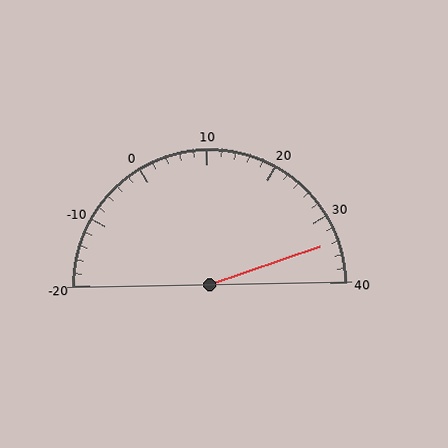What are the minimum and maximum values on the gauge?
The gauge ranges from -20 to 40.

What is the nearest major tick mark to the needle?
The nearest major tick mark is 30.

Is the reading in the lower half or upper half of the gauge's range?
The reading is in the upper half of the range (-20 to 40).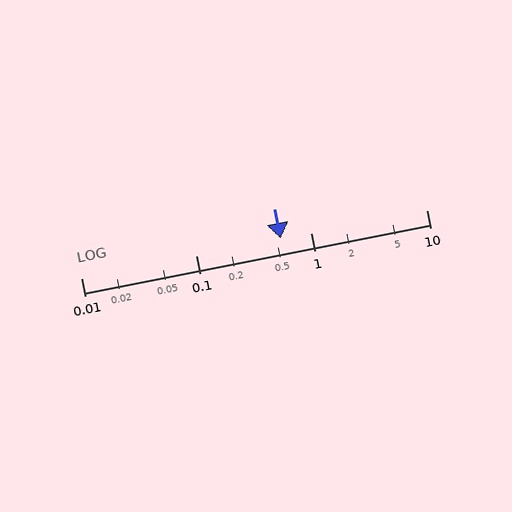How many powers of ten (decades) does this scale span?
The scale spans 3 decades, from 0.01 to 10.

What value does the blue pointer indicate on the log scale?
The pointer indicates approximately 0.54.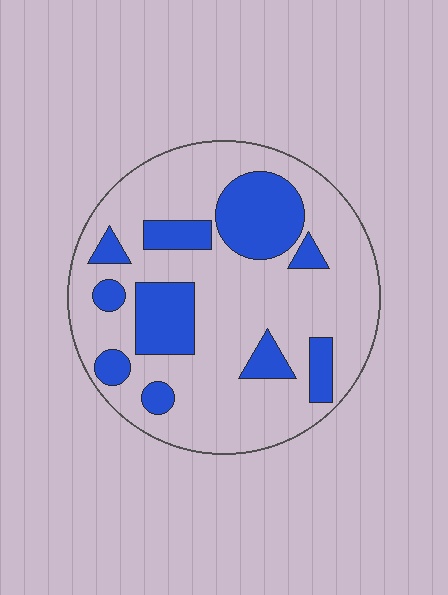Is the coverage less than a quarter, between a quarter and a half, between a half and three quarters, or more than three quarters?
Between a quarter and a half.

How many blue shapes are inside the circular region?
10.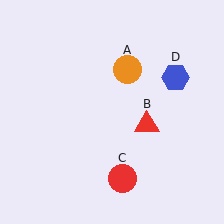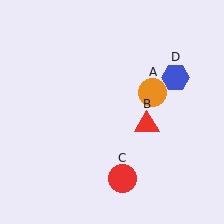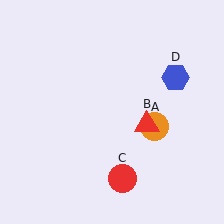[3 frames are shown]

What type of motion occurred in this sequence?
The orange circle (object A) rotated clockwise around the center of the scene.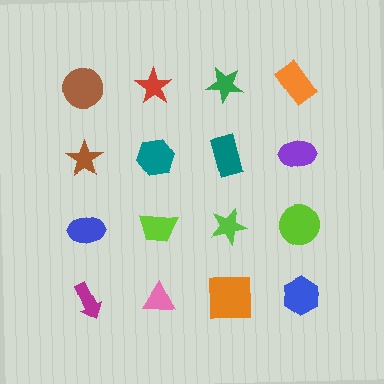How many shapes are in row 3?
4 shapes.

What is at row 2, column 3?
A teal rectangle.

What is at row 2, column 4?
A purple ellipse.